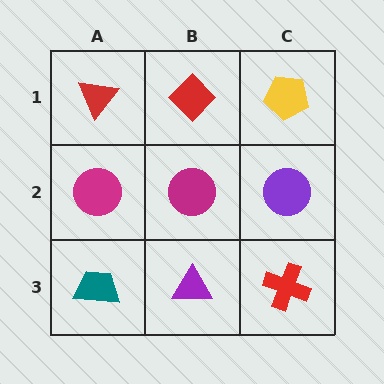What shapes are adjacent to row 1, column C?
A purple circle (row 2, column C), a red diamond (row 1, column B).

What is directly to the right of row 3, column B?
A red cross.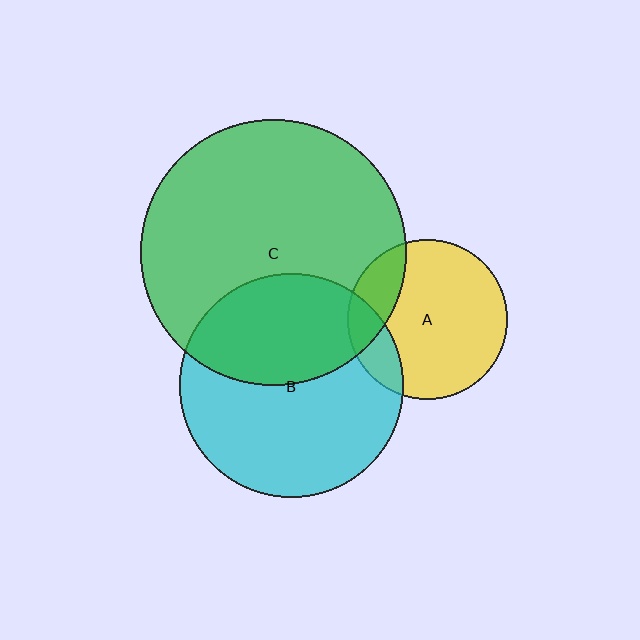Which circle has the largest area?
Circle C (green).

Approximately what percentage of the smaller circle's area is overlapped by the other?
Approximately 15%.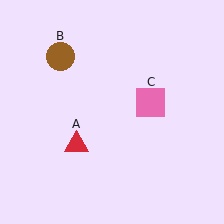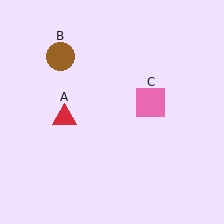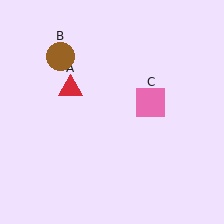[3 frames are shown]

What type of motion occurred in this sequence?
The red triangle (object A) rotated clockwise around the center of the scene.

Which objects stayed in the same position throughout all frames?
Brown circle (object B) and pink square (object C) remained stationary.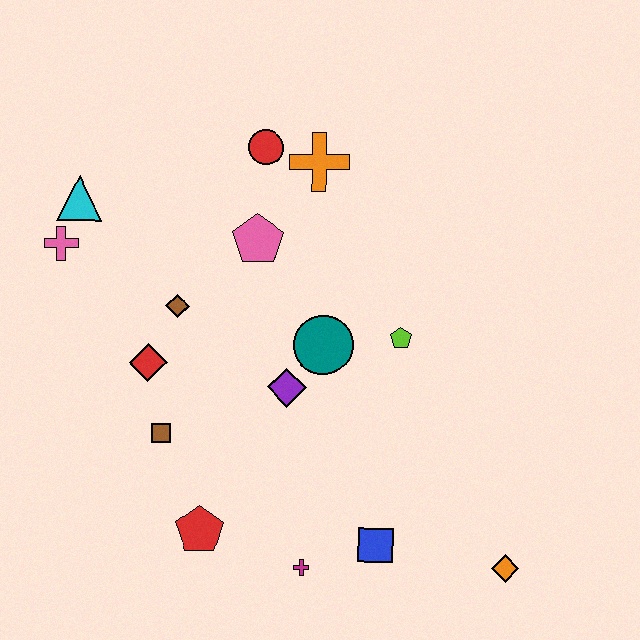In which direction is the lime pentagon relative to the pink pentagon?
The lime pentagon is to the right of the pink pentagon.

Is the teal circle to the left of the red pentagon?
No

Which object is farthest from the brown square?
The orange diamond is farthest from the brown square.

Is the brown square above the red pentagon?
Yes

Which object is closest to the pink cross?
The cyan triangle is closest to the pink cross.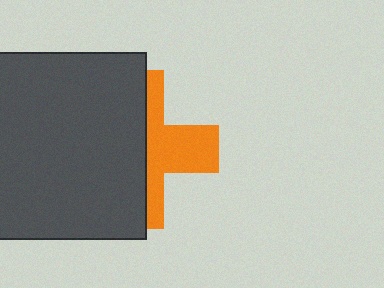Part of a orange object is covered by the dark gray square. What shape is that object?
It is a cross.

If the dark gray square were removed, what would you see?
You would see the complete orange cross.